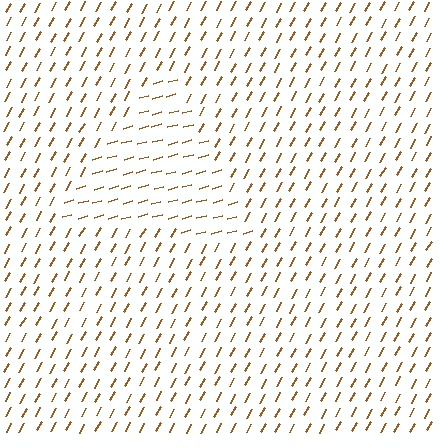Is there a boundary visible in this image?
Yes, there is a texture boundary formed by a change in line orientation.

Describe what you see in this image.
The image is filled with small brown line segments. A triangle region in the image has lines oriented differently from the surrounding lines, creating a visible texture boundary.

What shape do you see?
I see a triangle.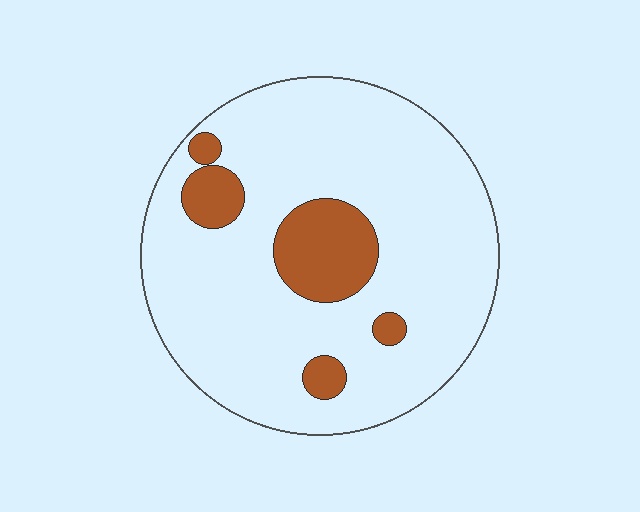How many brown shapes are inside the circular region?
5.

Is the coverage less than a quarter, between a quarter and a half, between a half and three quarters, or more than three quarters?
Less than a quarter.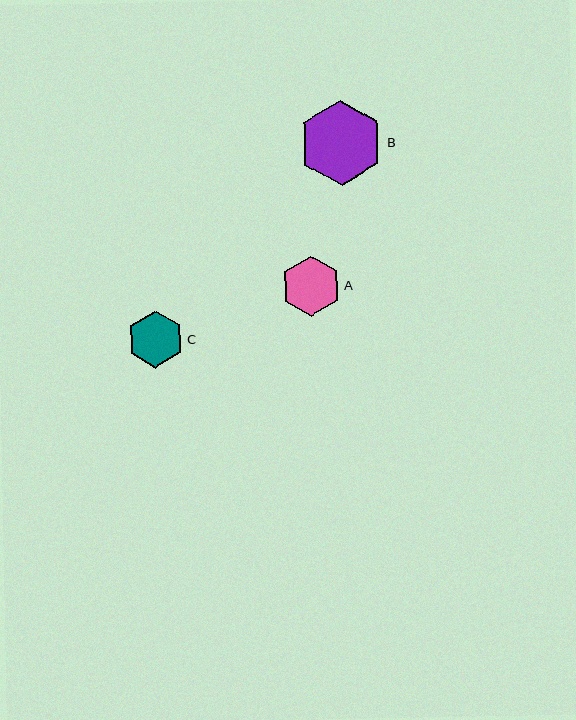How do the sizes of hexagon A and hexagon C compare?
Hexagon A and hexagon C are approximately the same size.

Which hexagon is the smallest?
Hexagon C is the smallest with a size of approximately 57 pixels.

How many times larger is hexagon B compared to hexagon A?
Hexagon B is approximately 1.4 times the size of hexagon A.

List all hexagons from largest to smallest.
From largest to smallest: B, A, C.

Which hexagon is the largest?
Hexagon B is the largest with a size of approximately 85 pixels.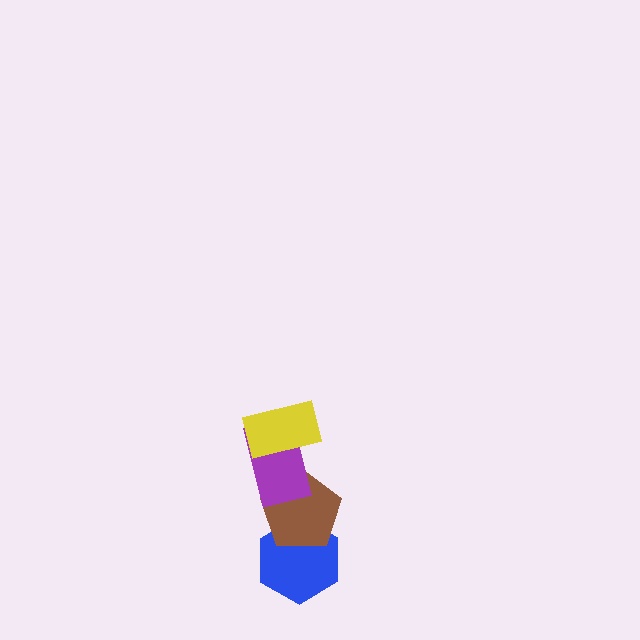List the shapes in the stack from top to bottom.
From top to bottom: the yellow rectangle, the purple rectangle, the brown pentagon, the blue hexagon.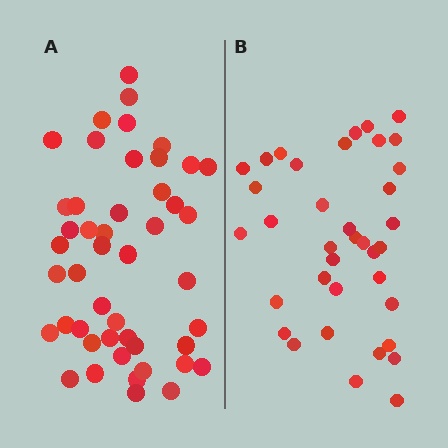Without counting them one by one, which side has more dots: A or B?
Region A (the left region) has more dots.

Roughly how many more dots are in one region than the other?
Region A has roughly 10 or so more dots than region B.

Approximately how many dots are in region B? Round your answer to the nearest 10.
About 40 dots. (The exact count is 37, which rounds to 40.)